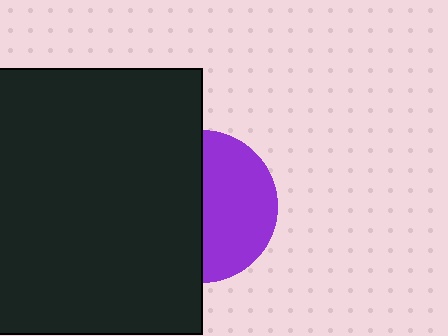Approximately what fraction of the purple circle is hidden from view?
Roughly 52% of the purple circle is hidden behind the black square.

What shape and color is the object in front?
The object in front is a black square.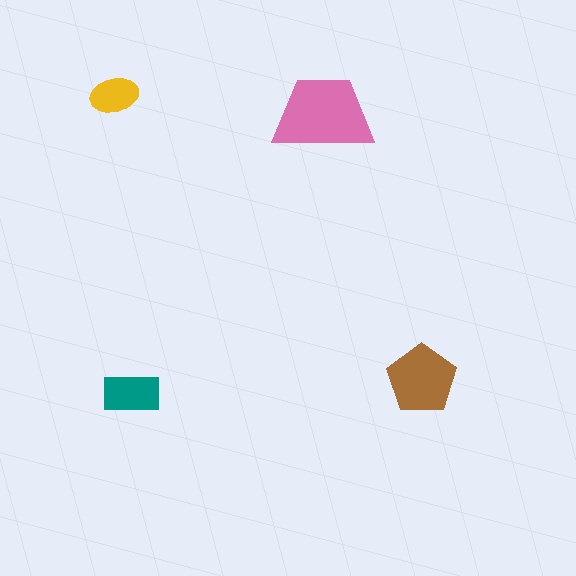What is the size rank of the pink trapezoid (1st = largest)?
1st.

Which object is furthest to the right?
The brown pentagon is rightmost.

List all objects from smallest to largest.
The yellow ellipse, the teal rectangle, the brown pentagon, the pink trapezoid.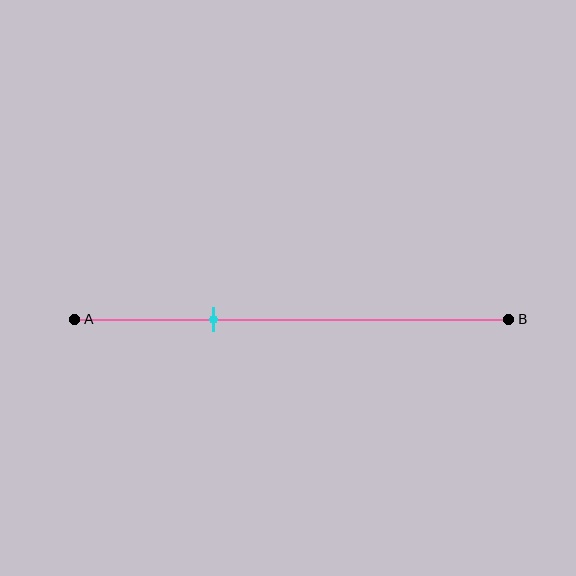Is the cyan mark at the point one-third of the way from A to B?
Yes, the mark is approximately at the one-third point.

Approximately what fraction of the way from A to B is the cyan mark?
The cyan mark is approximately 30% of the way from A to B.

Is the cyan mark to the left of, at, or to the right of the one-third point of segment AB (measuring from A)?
The cyan mark is approximately at the one-third point of segment AB.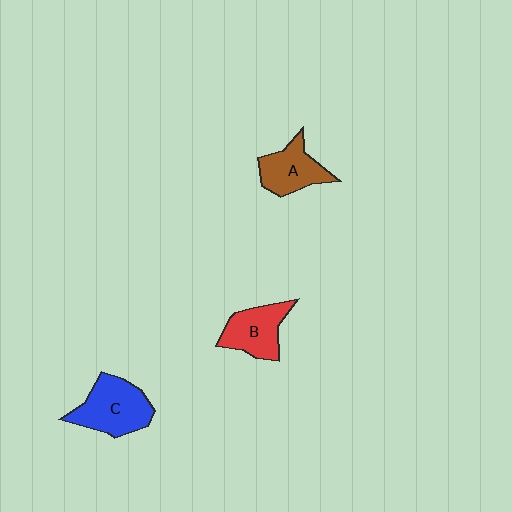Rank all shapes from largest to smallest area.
From largest to smallest: C (blue), B (red), A (brown).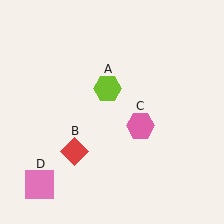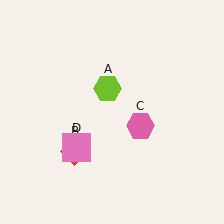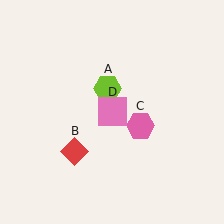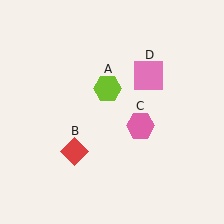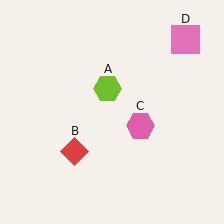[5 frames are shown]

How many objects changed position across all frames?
1 object changed position: pink square (object D).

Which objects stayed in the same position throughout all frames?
Lime hexagon (object A) and red diamond (object B) and pink hexagon (object C) remained stationary.